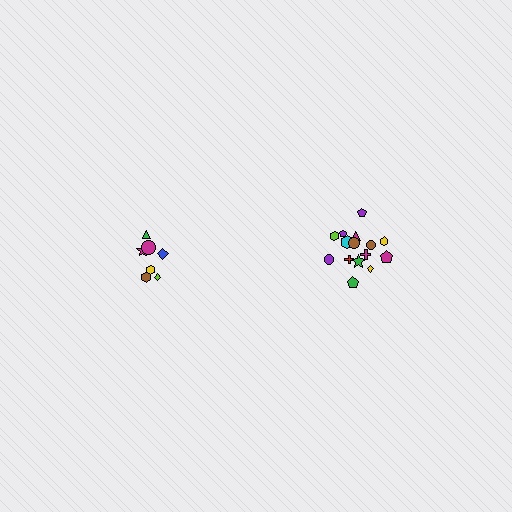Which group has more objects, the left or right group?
The right group.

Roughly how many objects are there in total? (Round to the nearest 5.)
Roughly 20 objects in total.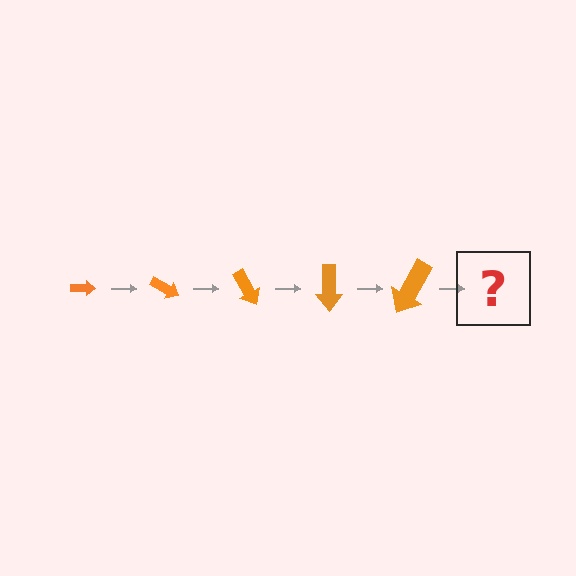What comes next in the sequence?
The next element should be an arrow, larger than the previous one and rotated 150 degrees from the start.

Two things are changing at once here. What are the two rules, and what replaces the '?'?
The two rules are that the arrow grows larger each step and it rotates 30 degrees each step. The '?' should be an arrow, larger than the previous one and rotated 150 degrees from the start.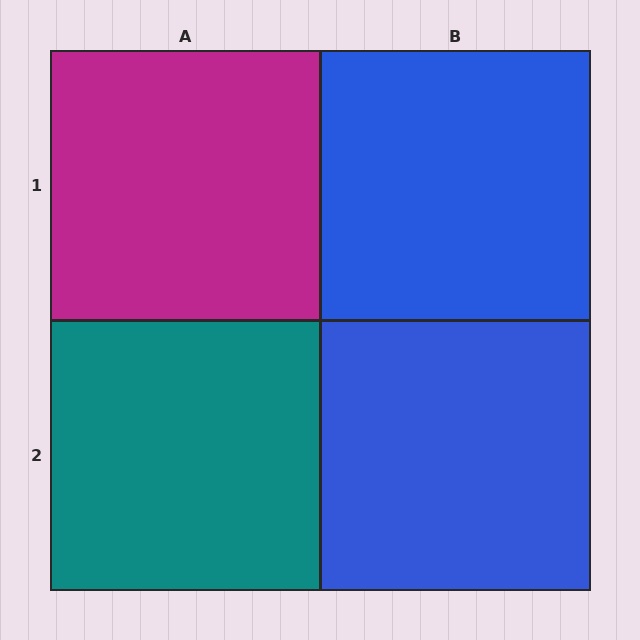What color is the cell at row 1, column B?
Blue.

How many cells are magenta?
1 cell is magenta.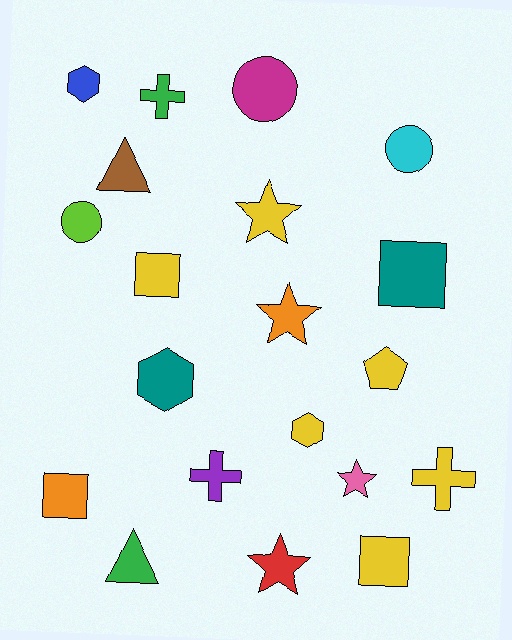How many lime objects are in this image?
There is 1 lime object.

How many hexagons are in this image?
There are 3 hexagons.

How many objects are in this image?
There are 20 objects.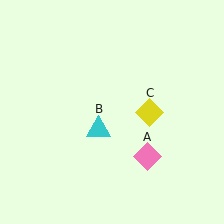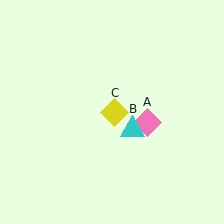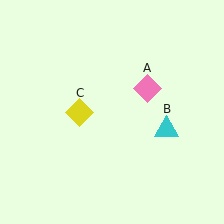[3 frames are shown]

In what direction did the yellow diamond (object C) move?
The yellow diamond (object C) moved left.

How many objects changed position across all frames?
3 objects changed position: pink diamond (object A), cyan triangle (object B), yellow diamond (object C).